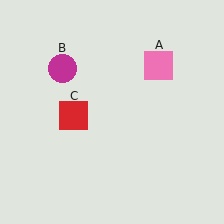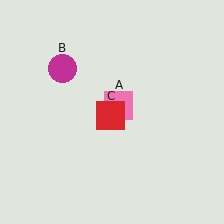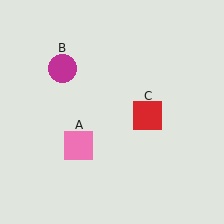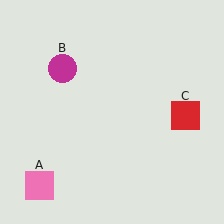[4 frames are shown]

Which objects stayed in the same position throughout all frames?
Magenta circle (object B) remained stationary.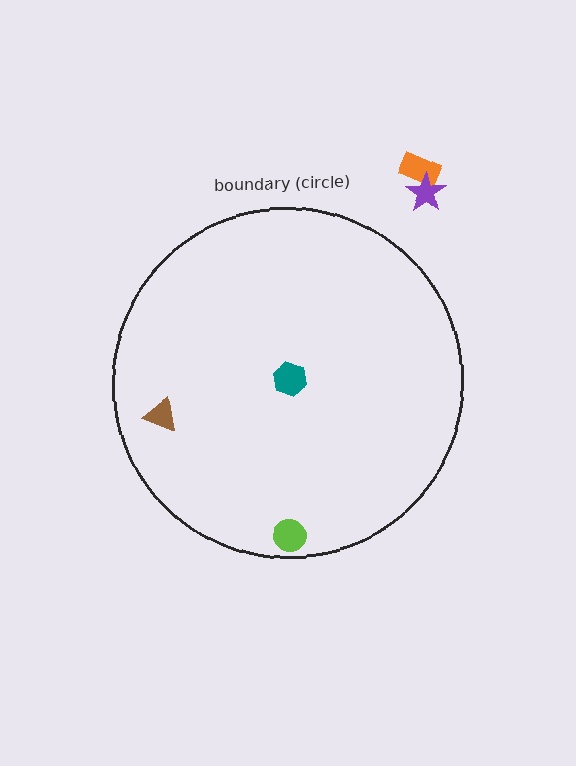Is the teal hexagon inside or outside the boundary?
Inside.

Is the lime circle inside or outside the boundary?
Inside.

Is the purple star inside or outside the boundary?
Outside.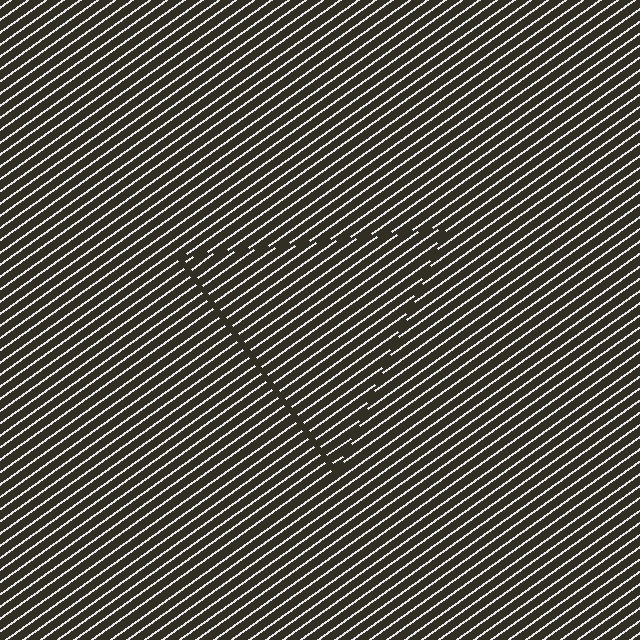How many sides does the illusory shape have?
3 sides — the line-ends trace a triangle.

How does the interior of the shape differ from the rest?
The interior of the shape contains the same grating, shifted by half a period — the contour is defined by the phase discontinuity where line-ends from the inner and outer gratings abut.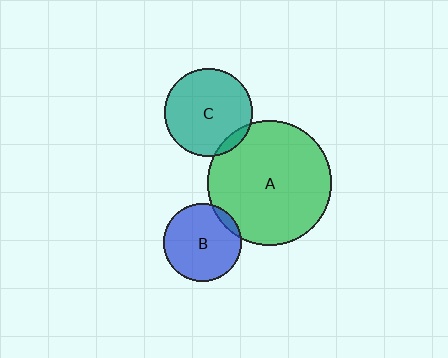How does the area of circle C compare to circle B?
Approximately 1.3 times.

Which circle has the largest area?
Circle A (green).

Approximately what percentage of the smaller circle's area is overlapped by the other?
Approximately 10%.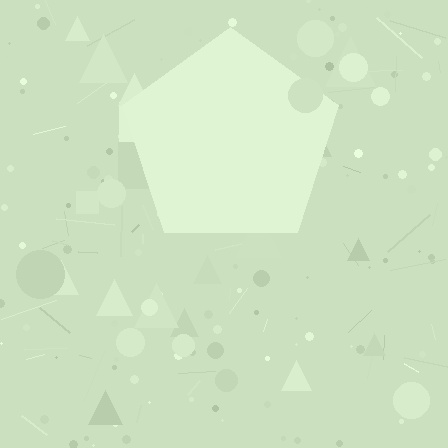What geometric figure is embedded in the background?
A pentagon is embedded in the background.